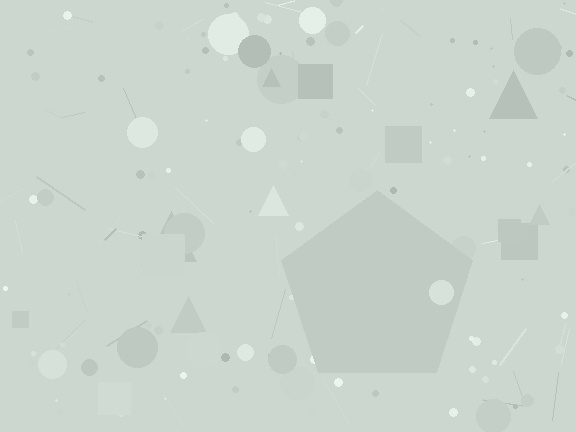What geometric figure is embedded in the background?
A pentagon is embedded in the background.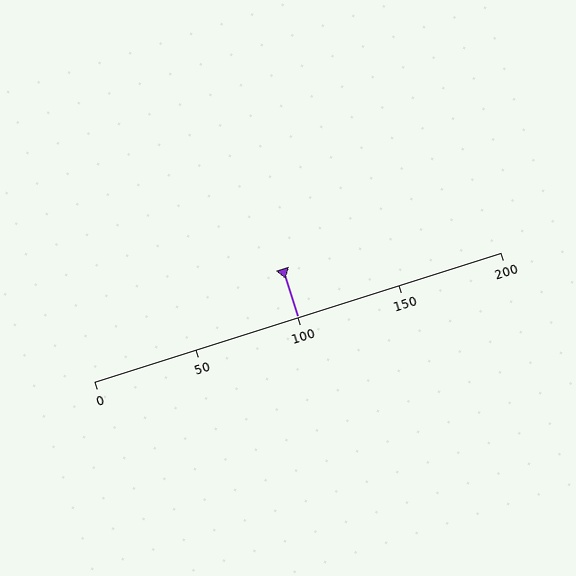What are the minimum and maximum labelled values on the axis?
The axis runs from 0 to 200.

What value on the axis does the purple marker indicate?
The marker indicates approximately 100.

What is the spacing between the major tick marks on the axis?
The major ticks are spaced 50 apart.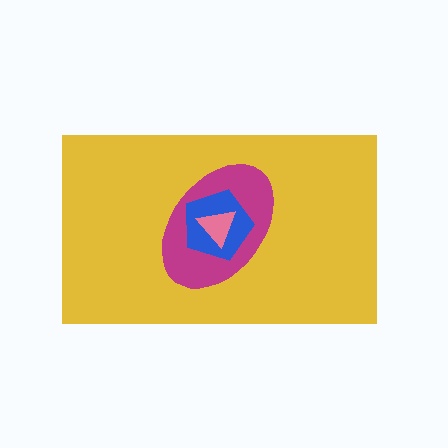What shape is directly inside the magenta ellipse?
The blue pentagon.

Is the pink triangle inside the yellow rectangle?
Yes.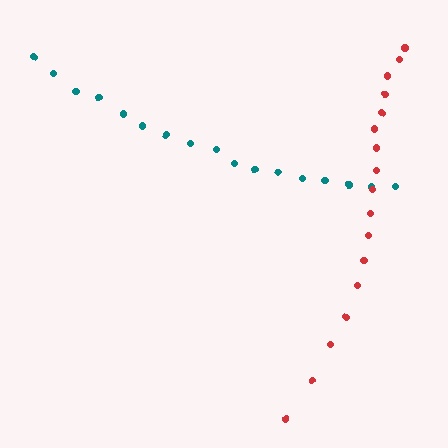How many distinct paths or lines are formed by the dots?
There are 2 distinct paths.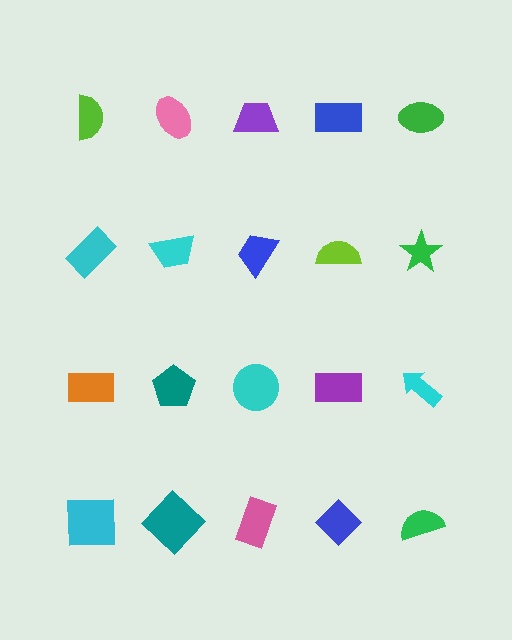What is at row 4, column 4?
A blue diamond.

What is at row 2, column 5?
A green star.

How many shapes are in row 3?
5 shapes.